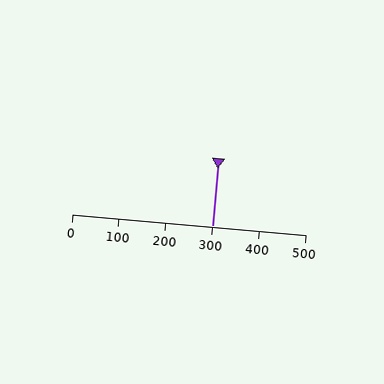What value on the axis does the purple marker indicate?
The marker indicates approximately 300.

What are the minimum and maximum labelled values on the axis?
The axis runs from 0 to 500.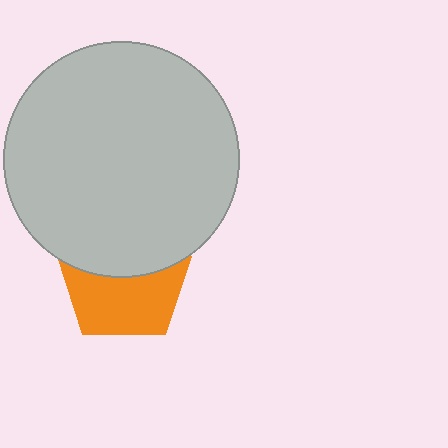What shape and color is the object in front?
The object in front is a light gray circle.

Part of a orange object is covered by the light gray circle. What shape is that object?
It is a pentagon.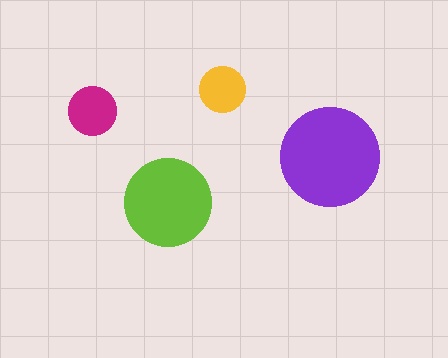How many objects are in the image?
There are 4 objects in the image.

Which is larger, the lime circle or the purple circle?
The purple one.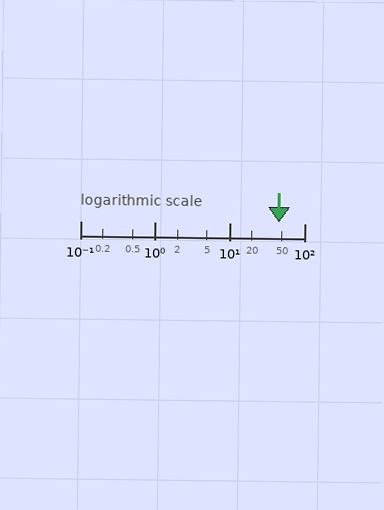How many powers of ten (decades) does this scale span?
The scale spans 3 decades, from 0.1 to 100.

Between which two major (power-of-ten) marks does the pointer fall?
The pointer is between 10 and 100.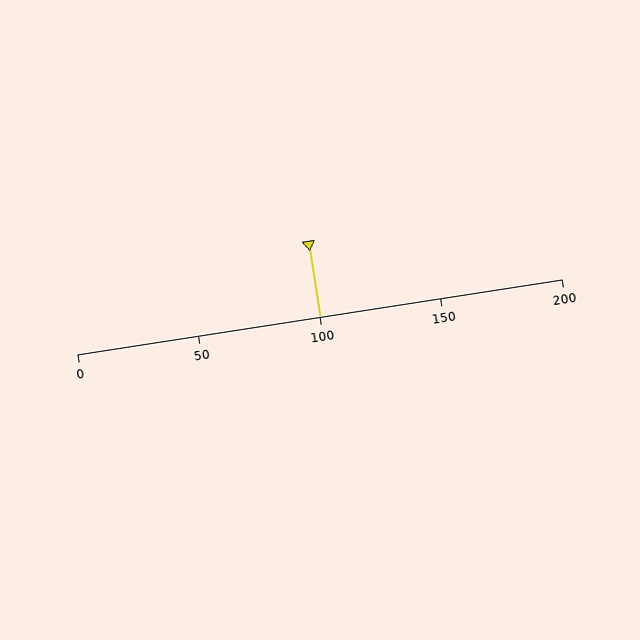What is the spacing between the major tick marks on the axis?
The major ticks are spaced 50 apart.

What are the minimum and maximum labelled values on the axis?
The axis runs from 0 to 200.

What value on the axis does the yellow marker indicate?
The marker indicates approximately 100.